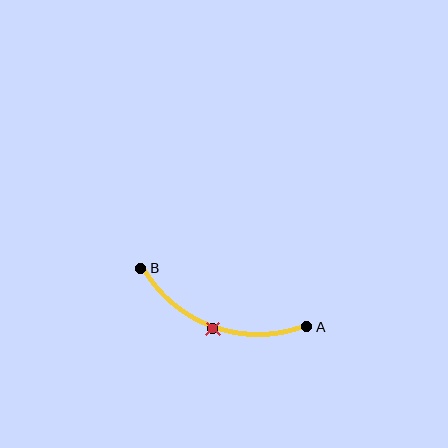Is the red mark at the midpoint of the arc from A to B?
Yes. The red mark lies on the arc at equal arc-length from both A and B — it is the arc midpoint.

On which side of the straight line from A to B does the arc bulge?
The arc bulges below the straight line connecting A and B.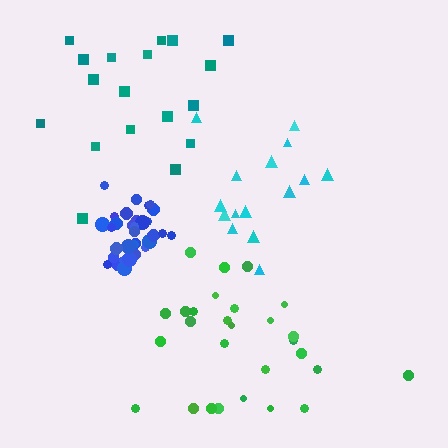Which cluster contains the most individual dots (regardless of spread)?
Blue (32).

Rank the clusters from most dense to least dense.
blue, teal, green, cyan.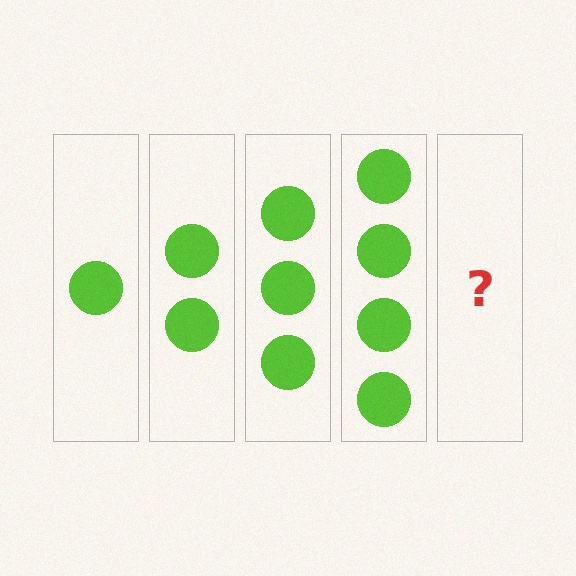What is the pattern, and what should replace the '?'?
The pattern is that each step adds one more circle. The '?' should be 5 circles.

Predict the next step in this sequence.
The next step is 5 circles.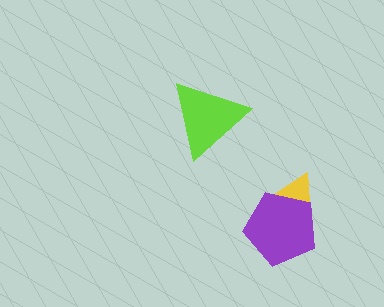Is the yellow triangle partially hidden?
Yes, it is partially covered by another shape.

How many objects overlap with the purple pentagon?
1 object overlaps with the purple pentagon.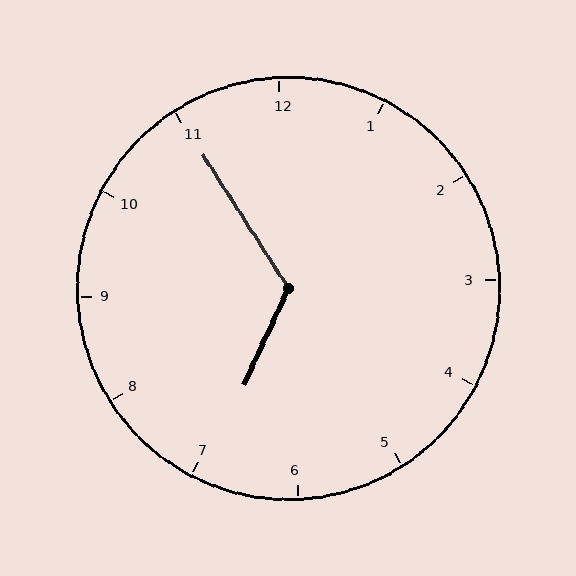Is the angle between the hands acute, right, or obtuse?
It is obtuse.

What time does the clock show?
6:55.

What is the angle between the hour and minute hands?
Approximately 122 degrees.